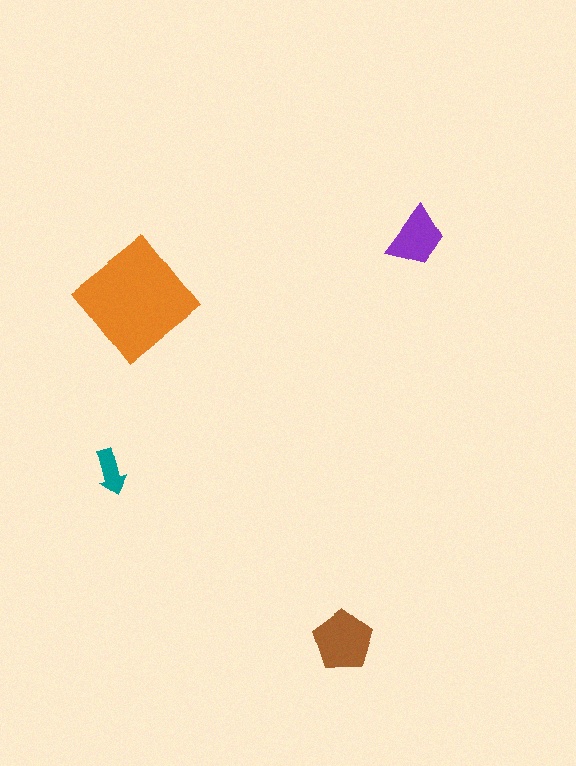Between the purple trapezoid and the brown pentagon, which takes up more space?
The brown pentagon.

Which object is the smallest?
The teal arrow.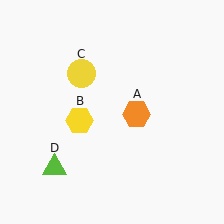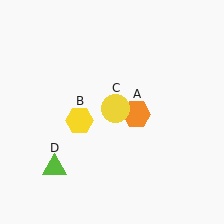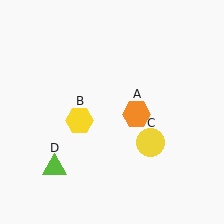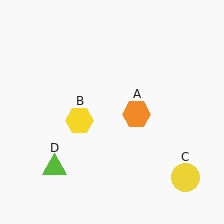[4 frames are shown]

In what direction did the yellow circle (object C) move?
The yellow circle (object C) moved down and to the right.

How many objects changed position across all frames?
1 object changed position: yellow circle (object C).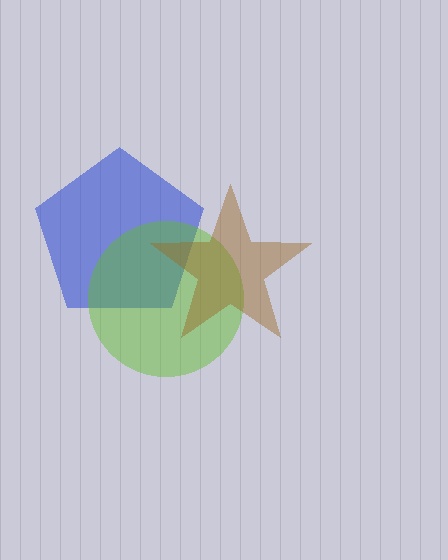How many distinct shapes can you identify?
There are 3 distinct shapes: a blue pentagon, a lime circle, a brown star.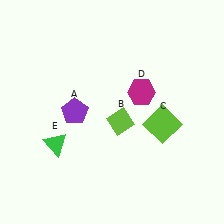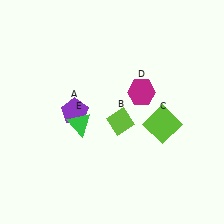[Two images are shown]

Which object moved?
The green triangle (E) moved right.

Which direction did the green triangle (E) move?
The green triangle (E) moved right.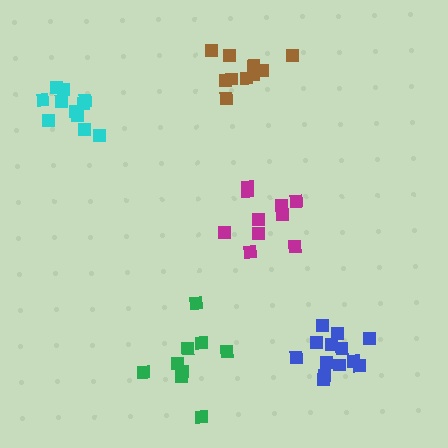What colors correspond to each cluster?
The clusters are colored: green, magenta, brown, blue, cyan.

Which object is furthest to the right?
The blue cluster is rightmost.